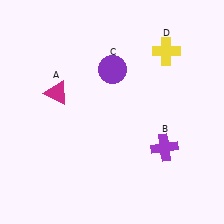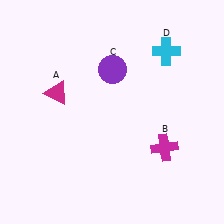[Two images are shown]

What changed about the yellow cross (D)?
In Image 1, D is yellow. In Image 2, it changed to cyan.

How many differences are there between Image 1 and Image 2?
There are 2 differences between the two images.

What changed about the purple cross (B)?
In Image 1, B is purple. In Image 2, it changed to magenta.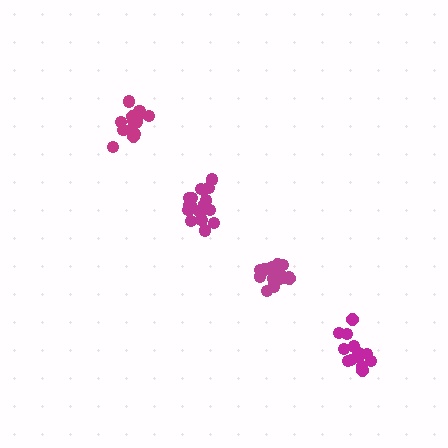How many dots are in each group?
Group 1: 14 dots, Group 2: 18 dots, Group 3: 14 dots, Group 4: 16 dots (62 total).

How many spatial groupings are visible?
There are 4 spatial groupings.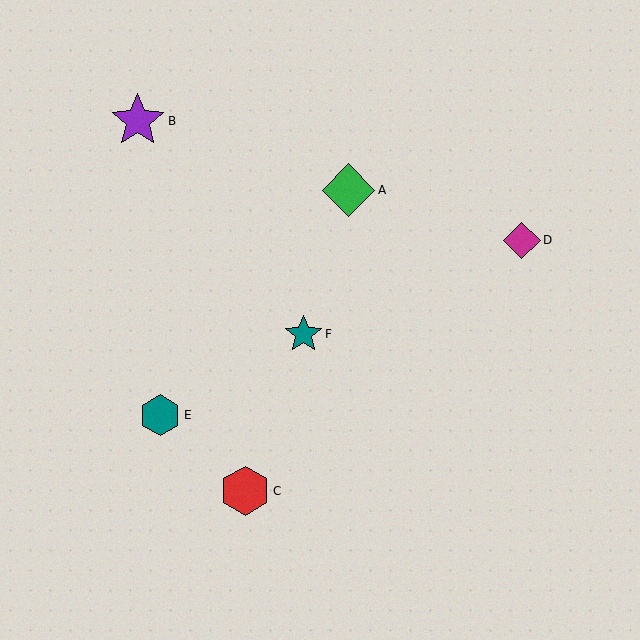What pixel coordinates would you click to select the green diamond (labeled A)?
Click at (349, 190) to select the green diamond A.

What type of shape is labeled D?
Shape D is a magenta diamond.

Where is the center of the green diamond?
The center of the green diamond is at (349, 190).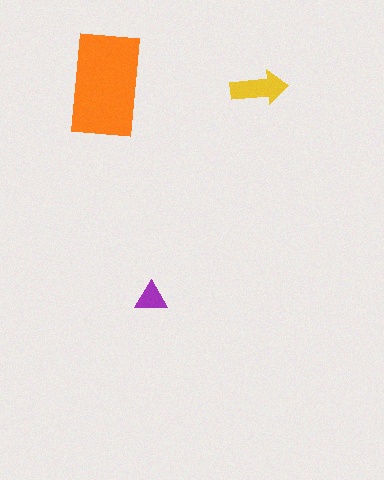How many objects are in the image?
There are 3 objects in the image.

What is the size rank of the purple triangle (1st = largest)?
3rd.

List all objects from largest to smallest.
The orange rectangle, the yellow arrow, the purple triangle.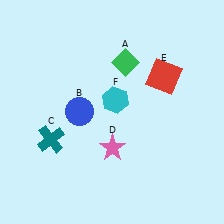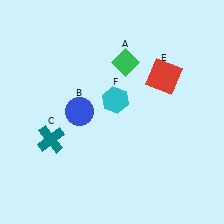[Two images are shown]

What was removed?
The pink star (D) was removed in Image 2.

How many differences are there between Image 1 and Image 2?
There is 1 difference between the two images.